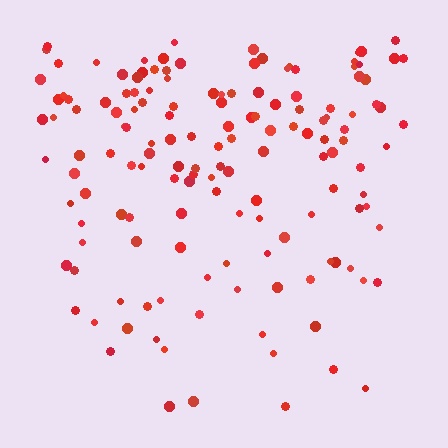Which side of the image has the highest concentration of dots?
The top.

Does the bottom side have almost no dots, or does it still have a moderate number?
Still a moderate number, just noticeably fewer than the top.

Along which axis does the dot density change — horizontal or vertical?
Vertical.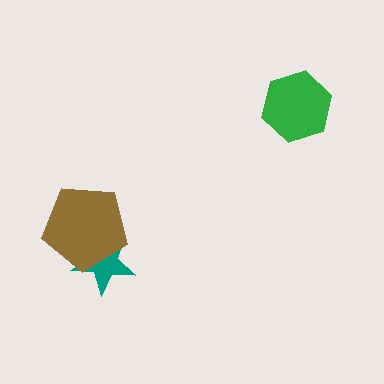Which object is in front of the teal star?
The brown pentagon is in front of the teal star.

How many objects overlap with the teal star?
1 object overlaps with the teal star.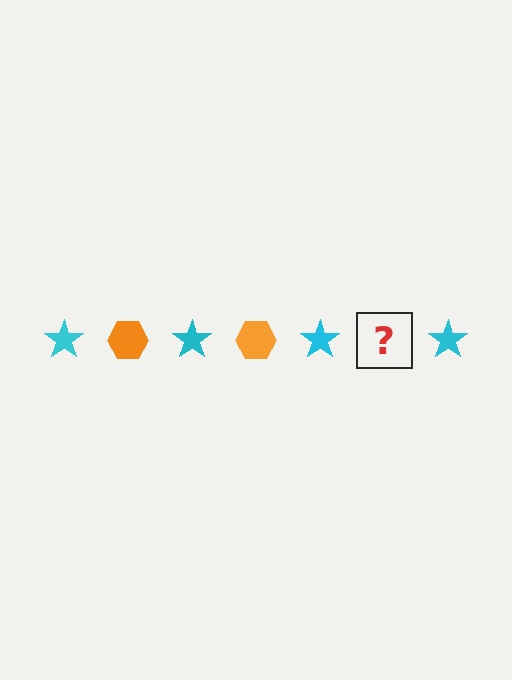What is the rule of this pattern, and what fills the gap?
The rule is that the pattern alternates between cyan star and orange hexagon. The gap should be filled with an orange hexagon.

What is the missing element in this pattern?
The missing element is an orange hexagon.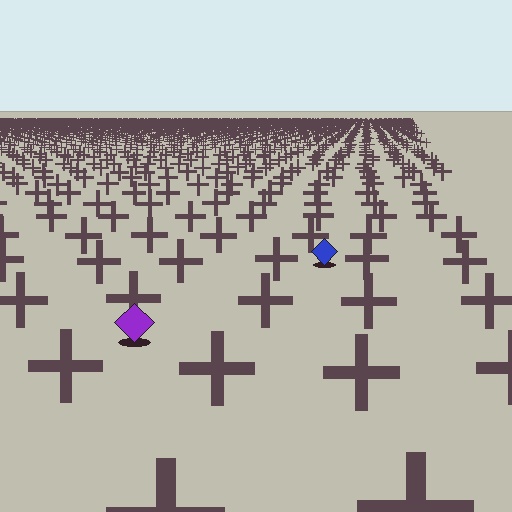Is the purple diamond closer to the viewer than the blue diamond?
Yes. The purple diamond is closer — you can tell from the texture gradient: the ground texture is coarser near it.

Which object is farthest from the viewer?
The blue diamond is farthest from the viewer. It appears smaller and the ground texture around it is denser.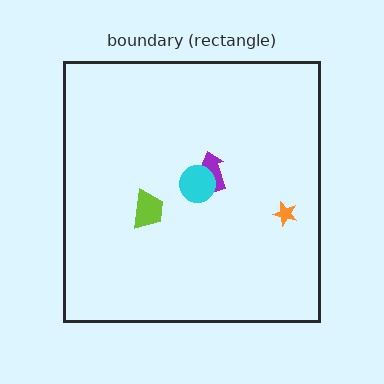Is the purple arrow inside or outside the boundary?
Inside.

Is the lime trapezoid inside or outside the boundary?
Inside.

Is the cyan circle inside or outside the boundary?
Inside.